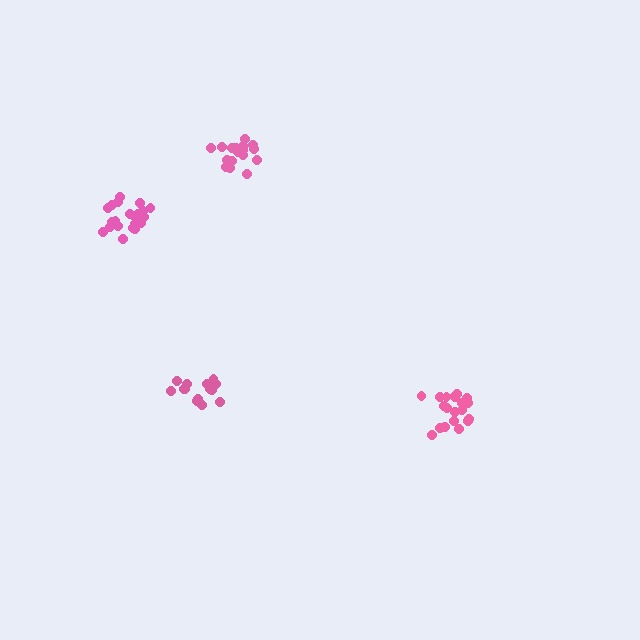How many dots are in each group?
Group 1: 18 dots, Group 2: 15 dots, Group 3: 20 dots, Group 4: 21 dots (74 total).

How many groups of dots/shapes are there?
There are 4 groups.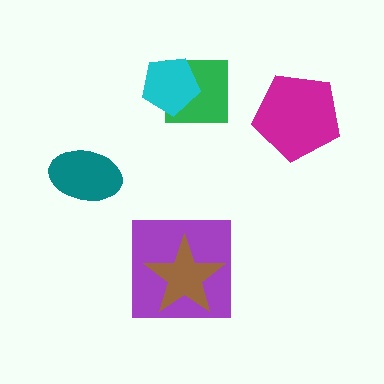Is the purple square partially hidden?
Yes, it is partially covered by another shape.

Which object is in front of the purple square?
The brown star is in front of the purple square.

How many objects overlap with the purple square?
1 object overlaps with the purple square.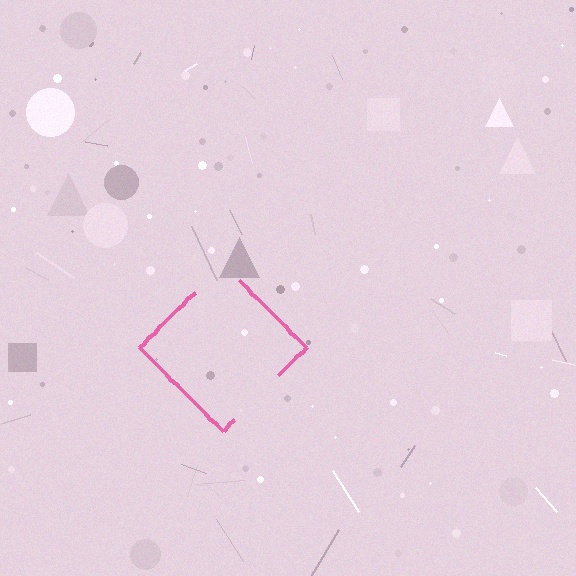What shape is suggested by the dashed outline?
The dashed outline suggests a diamond.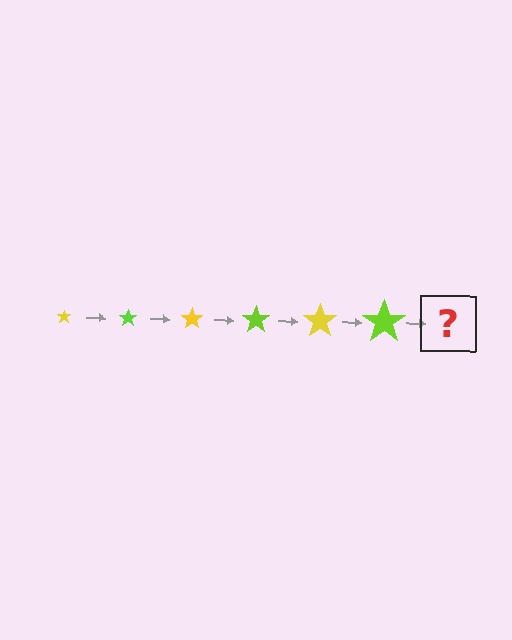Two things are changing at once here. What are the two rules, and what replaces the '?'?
The two rules are that the star grows larger each step and the color cycles through yellow and lime. The '?' should be a yellow star, larger than the previous one.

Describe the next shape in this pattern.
It should be a yellow star, larger than the previous one.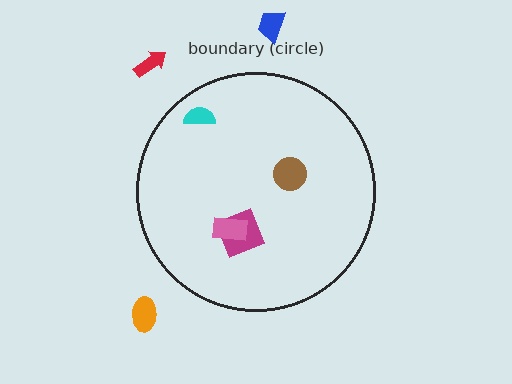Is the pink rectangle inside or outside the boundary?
Inside.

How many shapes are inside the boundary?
4 inside, 3 outside.